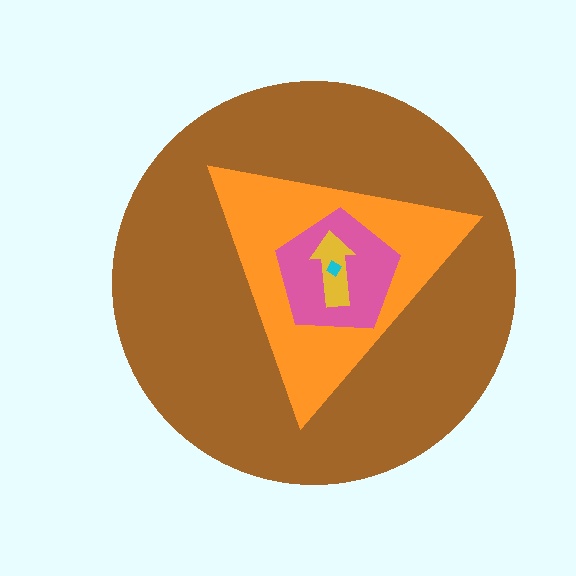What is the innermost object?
The cyan diamond.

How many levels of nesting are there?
5.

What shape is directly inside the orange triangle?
The pink pentagon.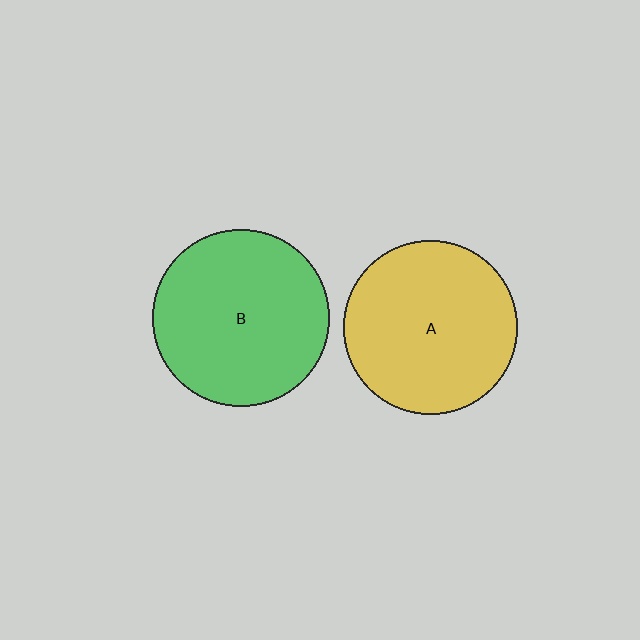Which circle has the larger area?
Circle B (green).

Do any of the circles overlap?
No, none of the circles overlap.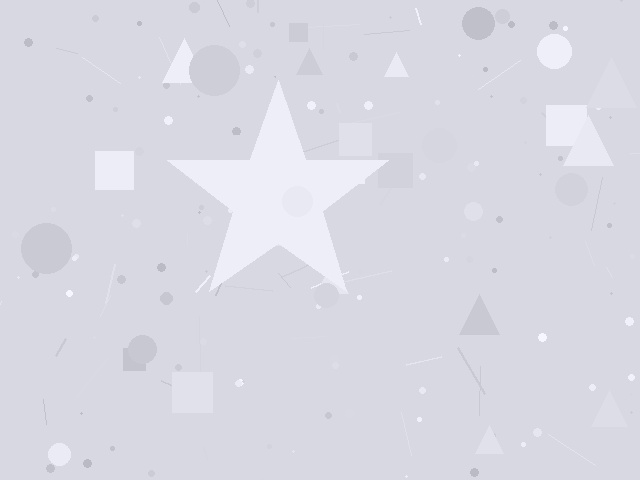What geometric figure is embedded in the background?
A star is embedded in the background.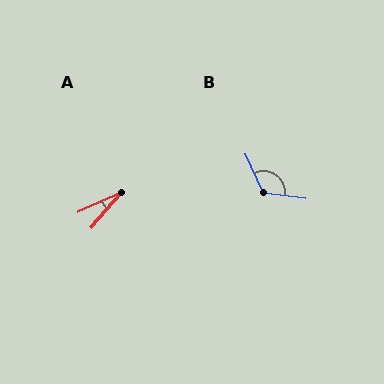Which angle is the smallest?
A, at approximately 25 degrees.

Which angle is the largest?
B, at approximately 122 degrees.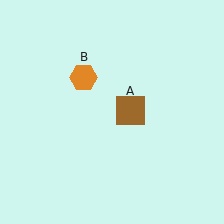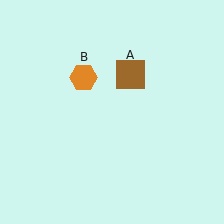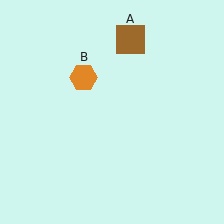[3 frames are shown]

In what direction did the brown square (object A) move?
The brown square (object A) moved up.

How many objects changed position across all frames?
1 object changed position: brown square (object A).